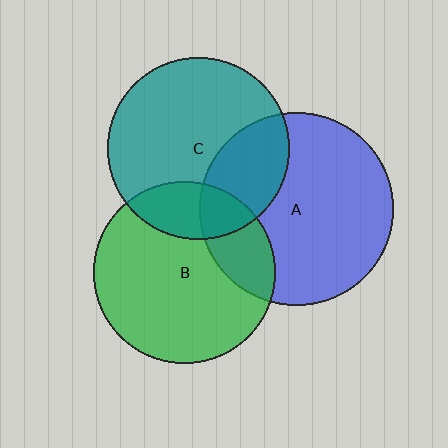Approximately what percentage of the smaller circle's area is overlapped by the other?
Approximately 30%.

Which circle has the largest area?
Circle A (blue).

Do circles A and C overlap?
Yes.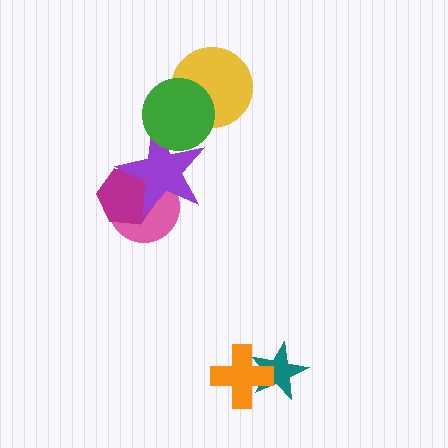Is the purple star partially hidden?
Yes, it is partially covered by another shape.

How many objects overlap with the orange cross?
1 object overlaps with the orange cross.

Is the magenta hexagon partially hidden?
Yes, it is partially covered by another shape.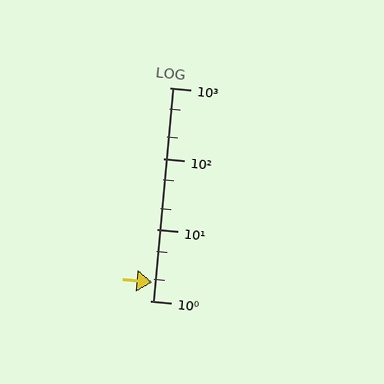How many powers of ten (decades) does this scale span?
The scale spans 3 decades, from 1 to 1000.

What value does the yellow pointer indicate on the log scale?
The pointer indicates approximately 1.8.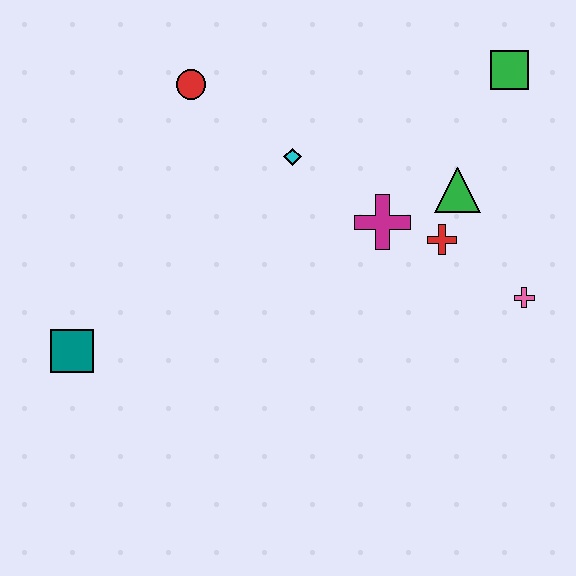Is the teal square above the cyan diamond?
No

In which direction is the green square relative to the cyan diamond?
The green square is to the right of the cyan diamond.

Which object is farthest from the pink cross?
The teal square is farthest from the pink cross.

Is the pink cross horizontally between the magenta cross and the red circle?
No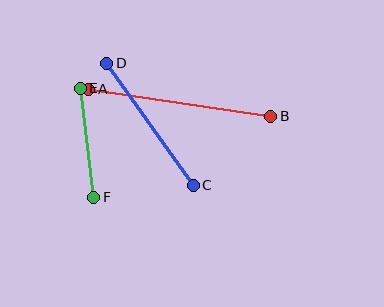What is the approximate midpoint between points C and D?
The midpoint is at approximately (150, 124) pixels.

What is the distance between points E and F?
The distance is approximately 110 pixels.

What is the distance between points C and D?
The distance is approximately 149 pixels.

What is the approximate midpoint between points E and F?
The midpoint is at approximately (87, 143) pixels.